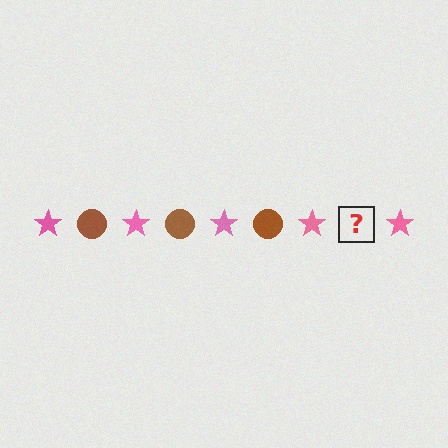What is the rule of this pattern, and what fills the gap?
The rule is that the pattern alternates between pink star and brown circle. The gap should be filled with a brown circle.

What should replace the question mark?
The question mark should be replaced with a brown circle.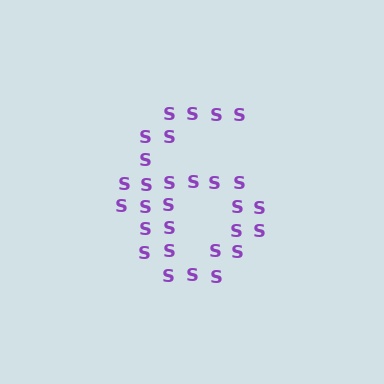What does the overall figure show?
The overall figure shows the digit 6.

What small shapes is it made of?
It is made of small letter S's.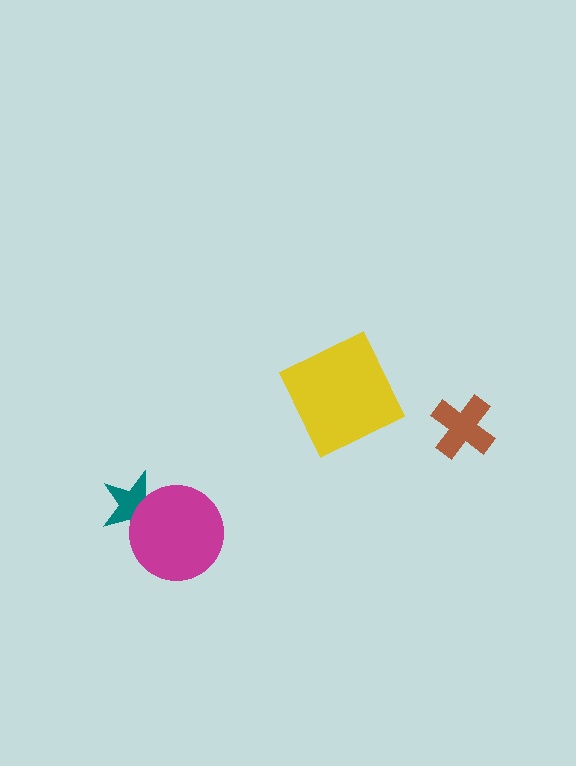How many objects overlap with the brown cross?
0 objects overlap with the brown cross.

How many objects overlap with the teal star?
1 object overlaps with the teal star.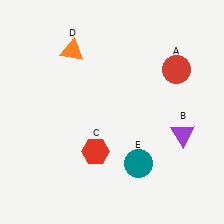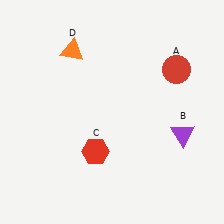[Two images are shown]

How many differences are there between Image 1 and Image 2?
There is 1 difference between the two images.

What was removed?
The teal circle (E) was removed in Image 2.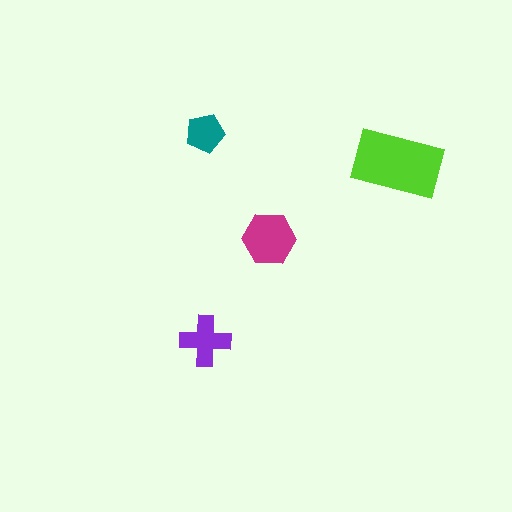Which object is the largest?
The lime rectangle.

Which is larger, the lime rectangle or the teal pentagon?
The lime rectangle.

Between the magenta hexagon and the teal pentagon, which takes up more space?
The magenta hexagon.